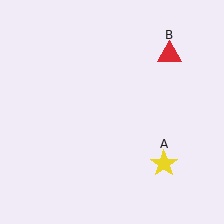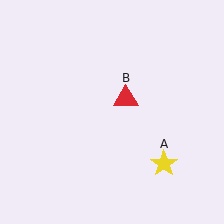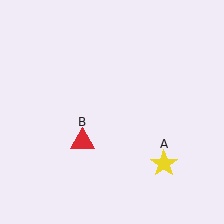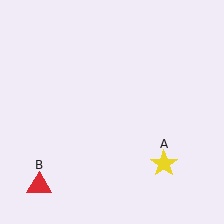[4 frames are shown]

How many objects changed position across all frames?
1 object changed position: red triangle (object B).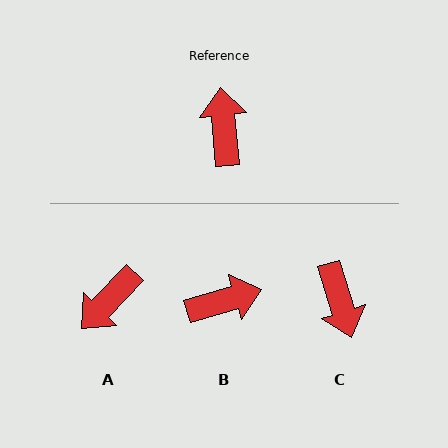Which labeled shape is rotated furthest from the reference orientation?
C, about 168 degrees away.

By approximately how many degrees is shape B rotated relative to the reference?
Approximately 79 degrees clockwise.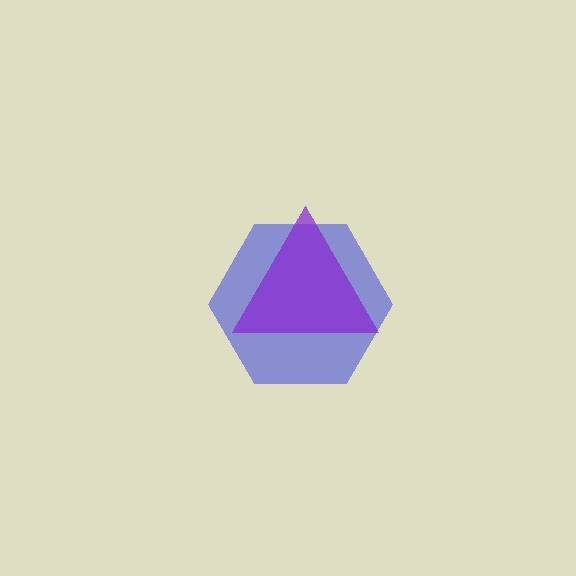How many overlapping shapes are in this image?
There are 2 overlapping shapes in the image.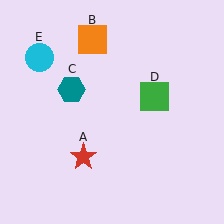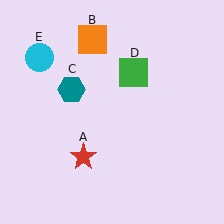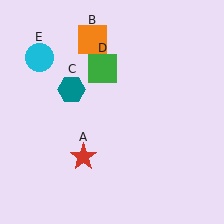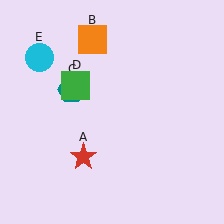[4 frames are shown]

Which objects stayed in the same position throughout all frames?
Red star (object A) and orange square (object B) and teal hexagon (object C) and cyan circle (object E) remained stationary.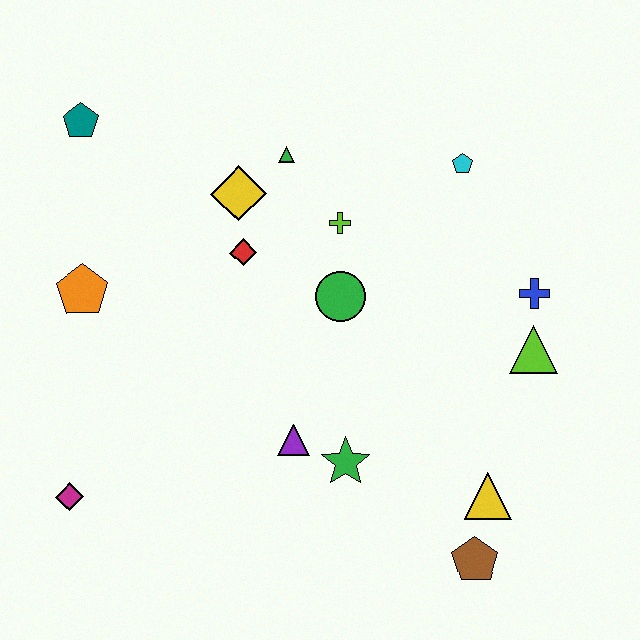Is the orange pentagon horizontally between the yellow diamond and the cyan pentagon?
No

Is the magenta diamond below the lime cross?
Yes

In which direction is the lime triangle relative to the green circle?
The lime triangle is to the right of the green circle.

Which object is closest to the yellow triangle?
The brown pentagon is closest to the yellow triangle.